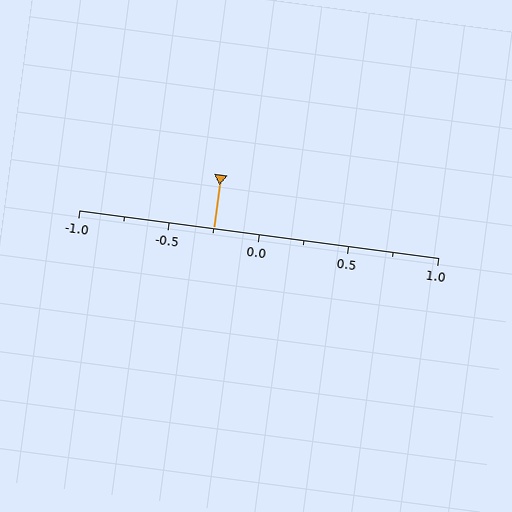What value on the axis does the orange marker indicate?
The marker indicates approximately -0.25.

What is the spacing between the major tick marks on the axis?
The major ticks are spaced 0.5 apart.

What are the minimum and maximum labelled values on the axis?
The axis runs from -1.0 to 1.0.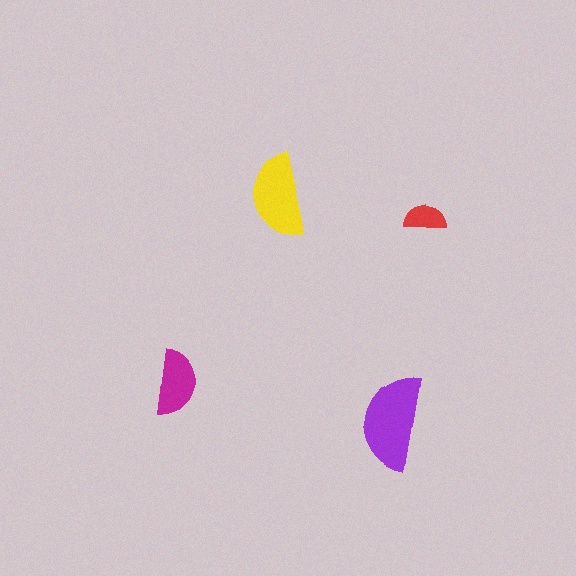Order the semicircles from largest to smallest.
the purple one, the yellow one, the magenta one, the red one.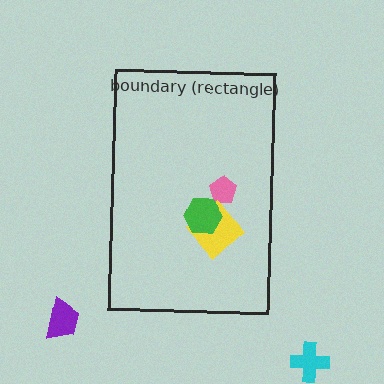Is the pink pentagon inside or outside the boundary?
Inside.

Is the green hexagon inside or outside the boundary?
Inside.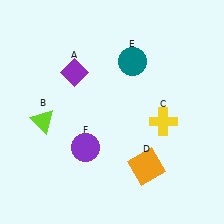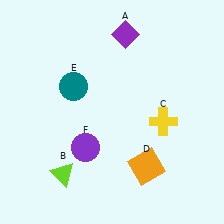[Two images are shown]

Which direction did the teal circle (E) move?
The teal circle (E) moved left.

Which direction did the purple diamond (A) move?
The purple diamond (A) moved right.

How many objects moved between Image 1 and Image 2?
3 objects moved between the two images.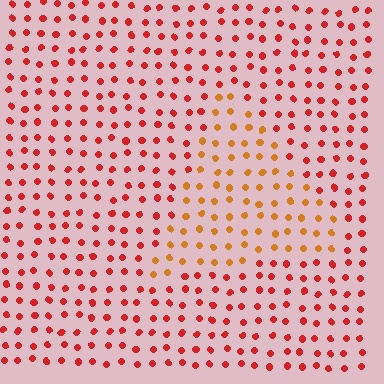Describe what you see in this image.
The image is filled with small red elements in a uniform arrangement. A triangle-shaped region is visible where the elements are tinted to a slightly different hue, forming a subtle color boundary.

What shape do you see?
I see a triangle.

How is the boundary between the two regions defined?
The boundary is defined purely by a slight shift in hue (about 33 degrees). Spacing, size, and orientation are identical on both sides.